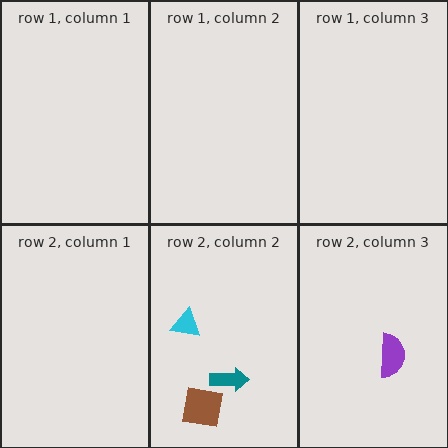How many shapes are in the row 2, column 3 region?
1.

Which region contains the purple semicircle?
The row 2, column 3 region.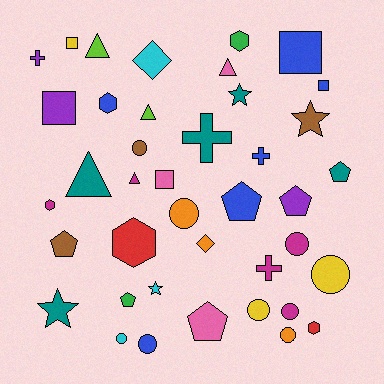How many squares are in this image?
There are 5 squares.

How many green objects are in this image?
There are 2 green objects.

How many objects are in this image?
There are 40 objects.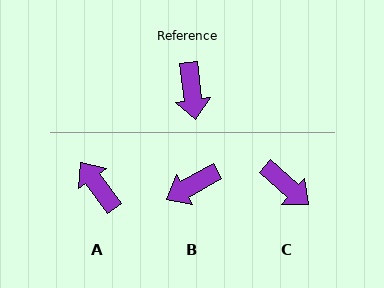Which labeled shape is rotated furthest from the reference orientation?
A, about 151 degrees away.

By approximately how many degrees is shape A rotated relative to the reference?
Approximately 151 degrees clockwise.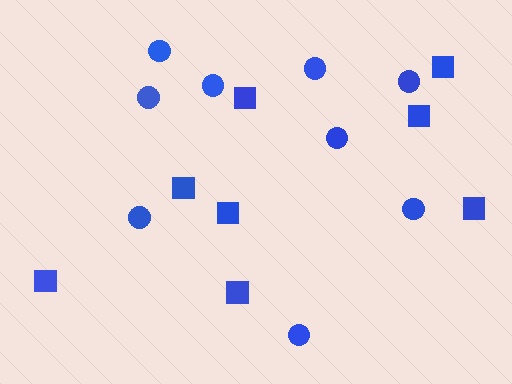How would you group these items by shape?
There are 2 groups: one group of circles (9) and one group of squares (8).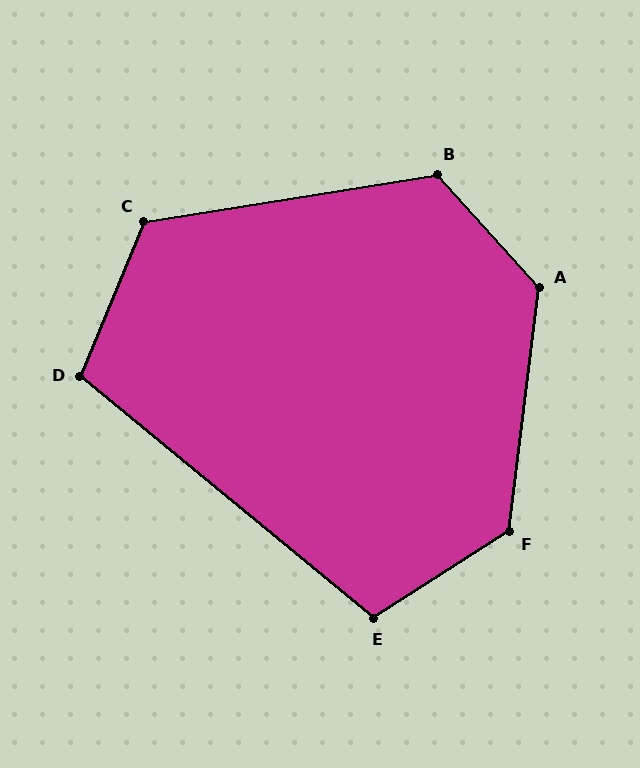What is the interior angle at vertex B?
Approximately 123 degrees (obtuse).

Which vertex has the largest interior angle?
A, at approximately 131 degrees.